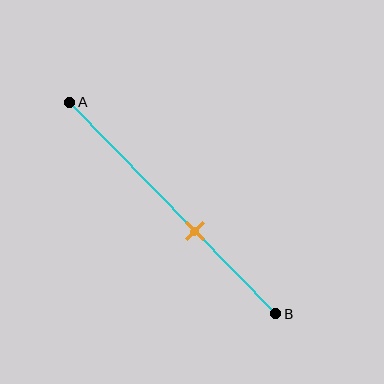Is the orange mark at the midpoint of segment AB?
No, the mark is at about 60% from A, not at the 50% midpoint.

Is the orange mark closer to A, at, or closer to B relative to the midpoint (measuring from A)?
The orange mark is closer to point B than the midpoint of segment AB.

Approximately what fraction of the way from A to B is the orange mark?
The orange mark is approximately 60% of the way from A to B.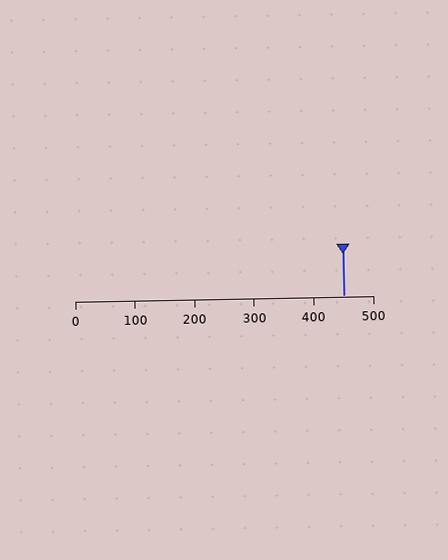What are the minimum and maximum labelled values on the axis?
The axis runs from 0 to 500.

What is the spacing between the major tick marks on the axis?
The major ticks are spaced 100 apart.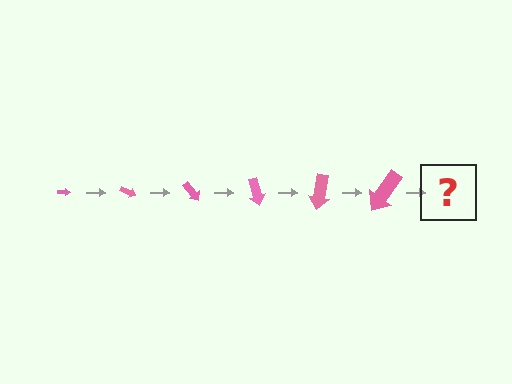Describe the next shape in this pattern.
It should be an arrow, larger than the previous one and rotated 150 degrees from the start.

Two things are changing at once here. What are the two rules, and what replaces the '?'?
The two rules are that the arrow grows larger each step and it rotates 25 degrees each step. The '?' should be an arrow, larger than the previous one and rotated 150 degrees from the start.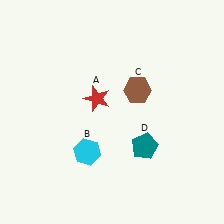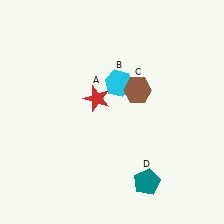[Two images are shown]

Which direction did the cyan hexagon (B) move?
The cyan hexagon (B) moved up.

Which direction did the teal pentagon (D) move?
The teal pentagon (D) moved down.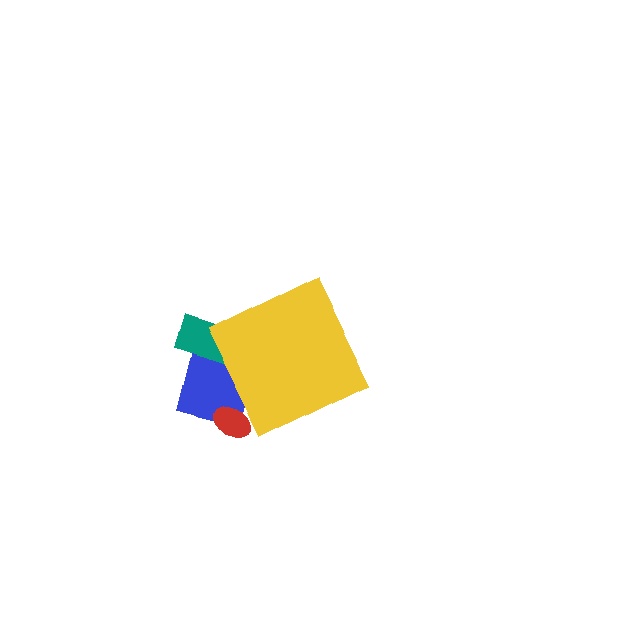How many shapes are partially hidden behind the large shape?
3 shapes are partially hidden.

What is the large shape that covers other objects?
A yellow diamond.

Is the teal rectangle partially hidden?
Yes, the teal rectangle is partially hidden behind the yellow diamond.